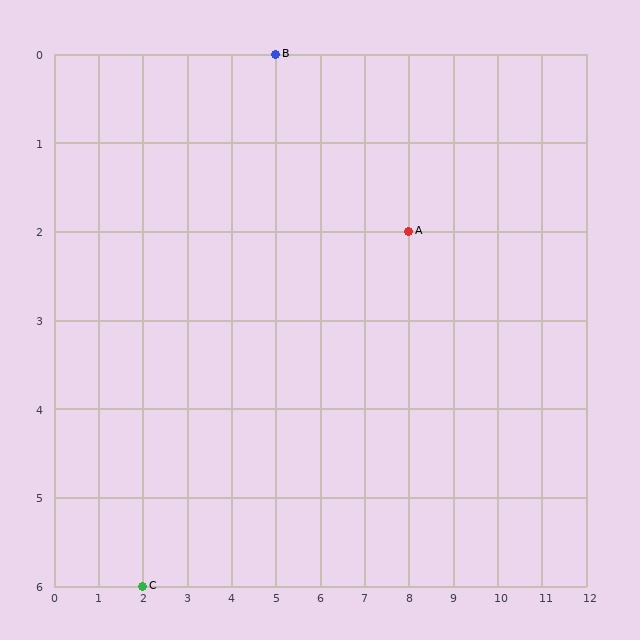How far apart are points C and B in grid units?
Points C and B are 3 columns and 6 rows apart (about 6.7 grid units diagonally).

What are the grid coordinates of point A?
Point A is at grid coordinates (8, 2).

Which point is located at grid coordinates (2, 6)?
Point C is at (2, 6).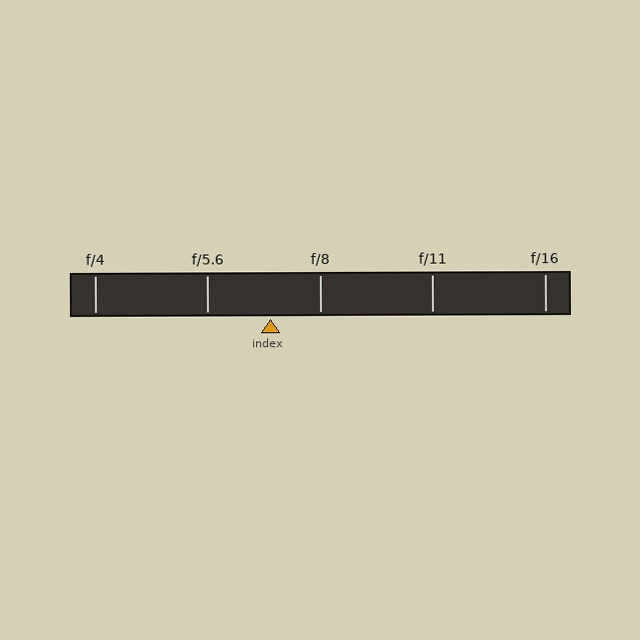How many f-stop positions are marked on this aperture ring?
There are 5 f-stop positions marked.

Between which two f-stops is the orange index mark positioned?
The index mark is between f/5.6 and f/8.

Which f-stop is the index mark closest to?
The index mark is closest to f/8.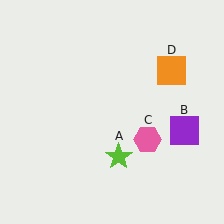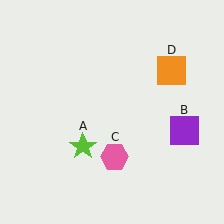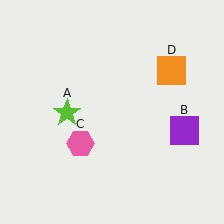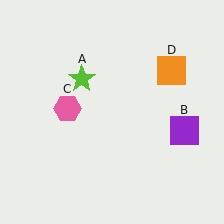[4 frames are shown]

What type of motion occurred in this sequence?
The lime star (object A), pink hexagon (object C) rotated clockwise around the center of the scene.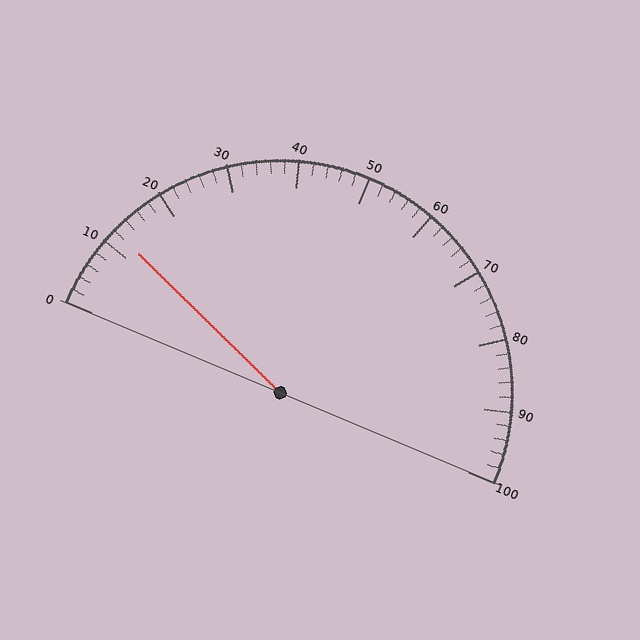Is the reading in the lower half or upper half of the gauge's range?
The reading is in the lower half of the range (0 to 100).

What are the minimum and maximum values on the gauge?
The gauge ranges from 0 to 100.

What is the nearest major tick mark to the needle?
The nearest major tick mark is 10.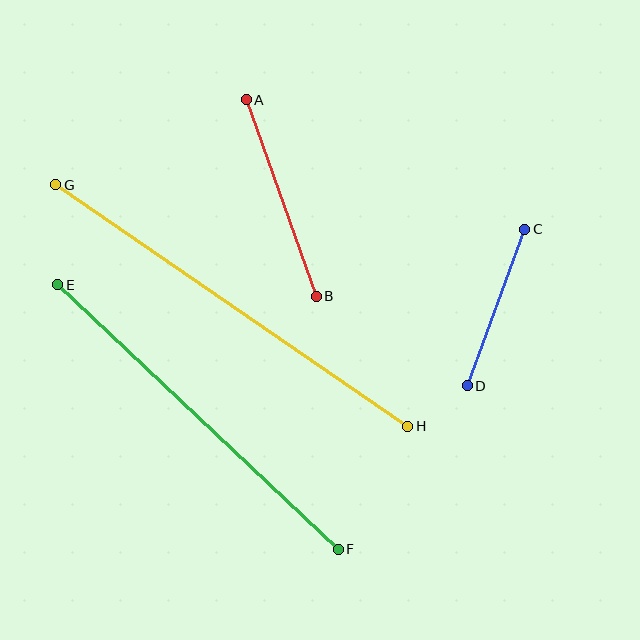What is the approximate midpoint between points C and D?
The midpoint is at approximately (496, 307) pixels.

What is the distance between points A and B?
The distance is approximately 208 pixels.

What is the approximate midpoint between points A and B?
The midpoint is at approximately (281, 198) pixels.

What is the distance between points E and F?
The distance is approximately 385 pixels.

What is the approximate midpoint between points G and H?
The midpoint is at approximately (232, 305) pixels.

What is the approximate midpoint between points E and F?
The midpoint is at approximately (198, 417) pixels.